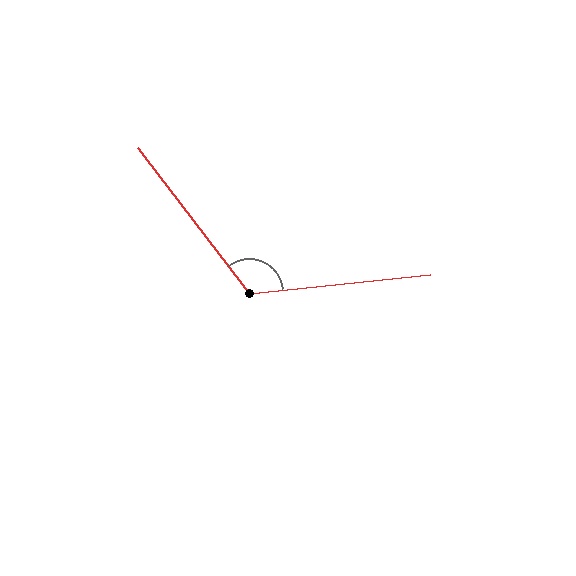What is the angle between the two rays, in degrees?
Approximately 122 degrees.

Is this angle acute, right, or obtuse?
It is obtuse.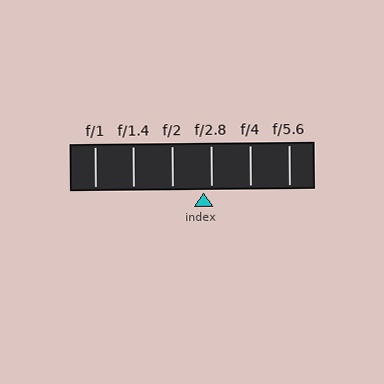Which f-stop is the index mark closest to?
The index mark is closest to f/2.8.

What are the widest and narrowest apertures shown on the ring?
The widest aperture shown is f/1 and the narrowest is f/5.6.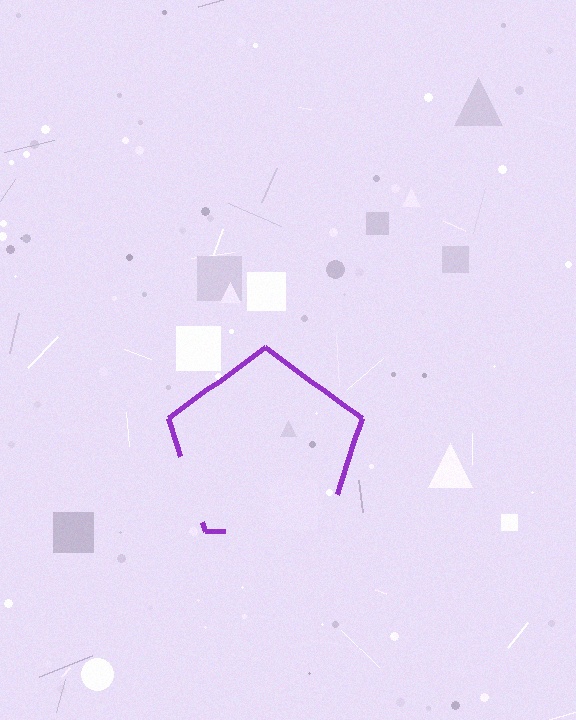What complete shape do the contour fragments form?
The contour fragments form a pentagon.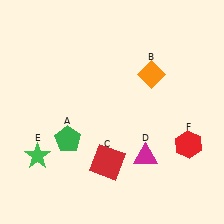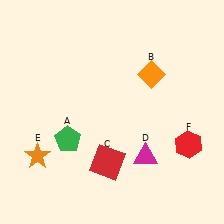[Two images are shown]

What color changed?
The star (E) changed from green in Image 1 to orange in Image 2.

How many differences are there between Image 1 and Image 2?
There is 1 difference between the two images.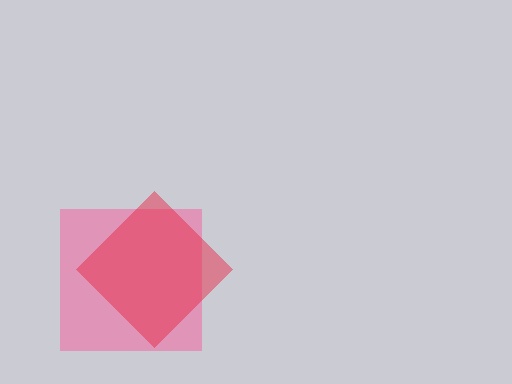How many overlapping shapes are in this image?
There are 2 overlapping shapes in the image.